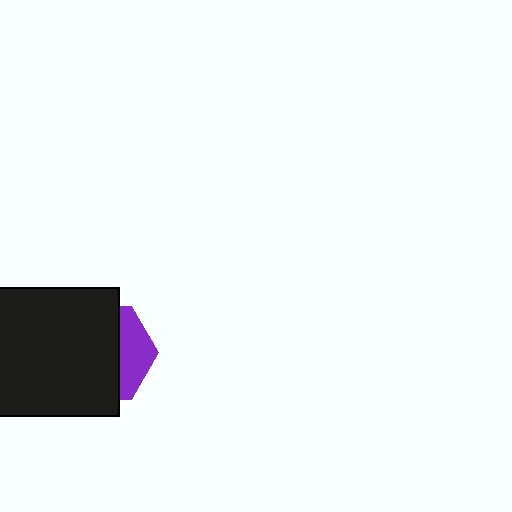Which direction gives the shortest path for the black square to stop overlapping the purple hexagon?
Moving left gives the shortest separation.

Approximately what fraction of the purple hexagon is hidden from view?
Roughly 68% of the purple hexagon is hidden behind the black square.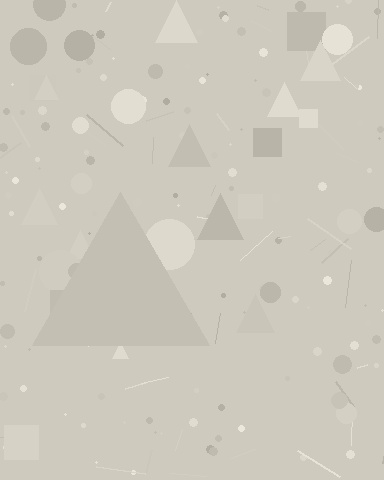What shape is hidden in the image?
A triangle is hidden in the image.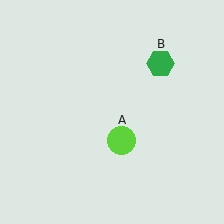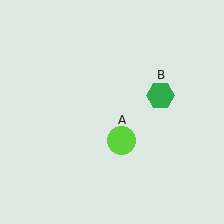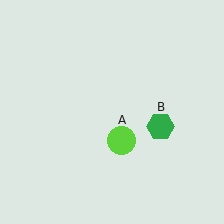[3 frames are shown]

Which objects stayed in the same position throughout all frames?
Lime circle (object A) remained stationary.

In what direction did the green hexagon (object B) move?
The green hexagon (object B) moved down.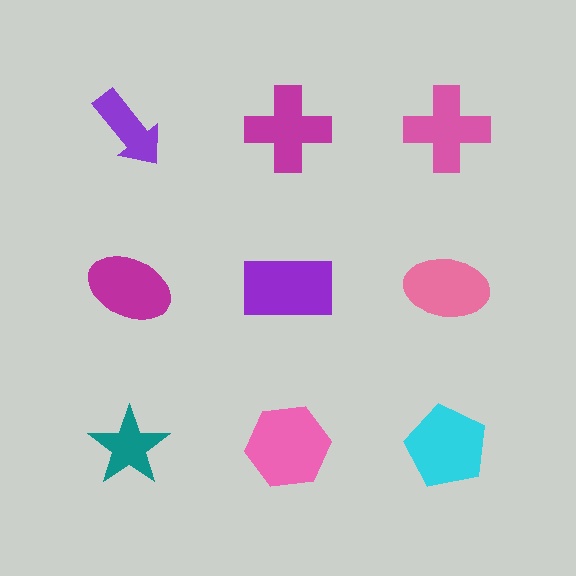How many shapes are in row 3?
3 shapes.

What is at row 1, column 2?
A magenta cross.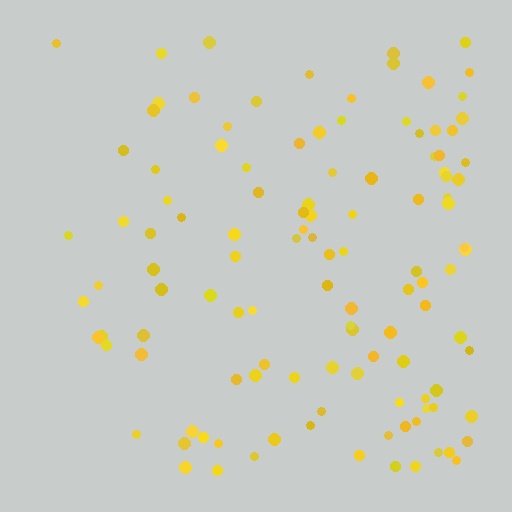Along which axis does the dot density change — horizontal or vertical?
Horizontal.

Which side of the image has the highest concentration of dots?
The right.